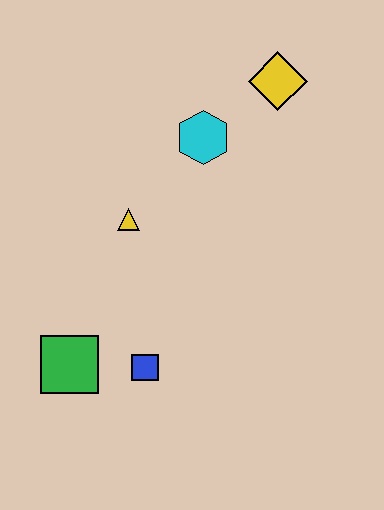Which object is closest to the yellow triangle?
The cyan hexagon is closest to the yellow triangle.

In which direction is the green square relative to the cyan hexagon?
The green square is below the cyan hexagon.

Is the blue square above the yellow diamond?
No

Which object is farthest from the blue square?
The yellow diamond is farthest from the blue square.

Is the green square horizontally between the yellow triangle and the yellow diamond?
No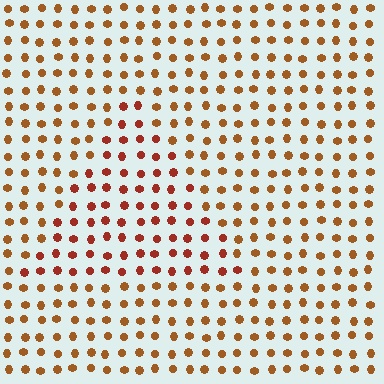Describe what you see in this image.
The image is filled with small brown elements in a uniform arrangement. A triangle-shaped region is visible where the elements are tinted to a slightly different hue, forming a subtle color boundary.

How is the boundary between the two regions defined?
The boundary is defined purely by a slight shift in hue (about 23 degrees). Spacing, size, and orientation are identical on both sides.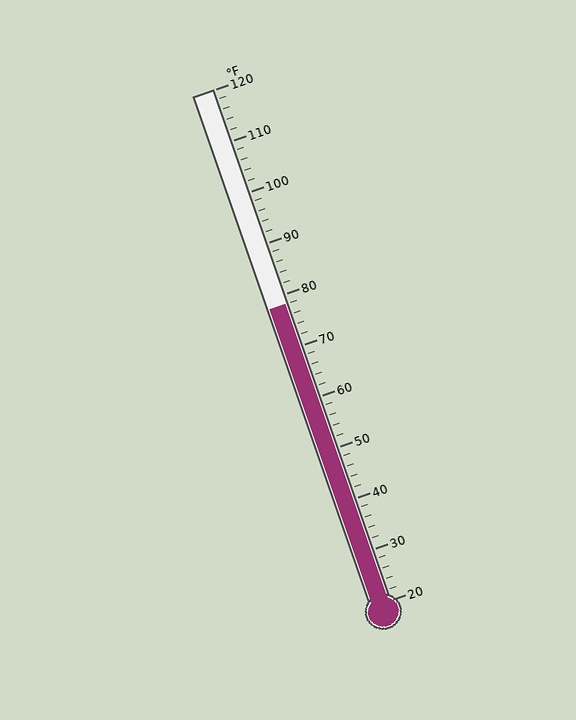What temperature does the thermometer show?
The thermometer shows approximately 78°F.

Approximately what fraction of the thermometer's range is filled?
The thermometer is filled to approximately 60% of its range.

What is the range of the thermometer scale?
The thermometer scale ranges from 20°F to 120°F.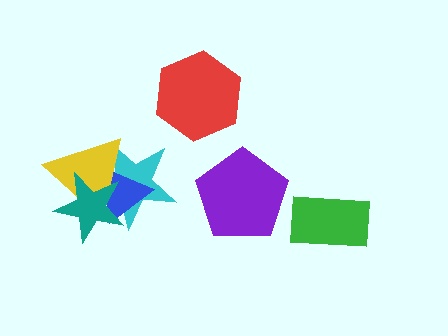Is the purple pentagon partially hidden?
No, no other shape covers it.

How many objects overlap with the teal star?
3 objects overlap with the teal star.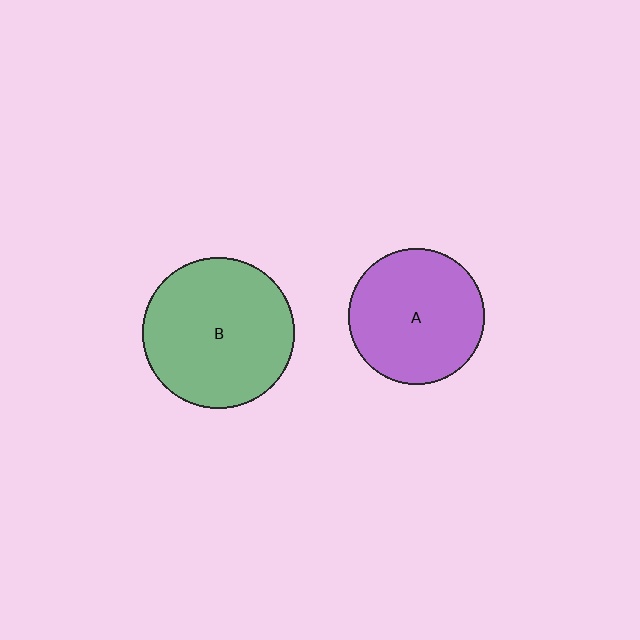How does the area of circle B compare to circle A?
Approximately 1.2 times.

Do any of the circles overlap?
No, none of the circles overlap.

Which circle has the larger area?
Circle B (green).